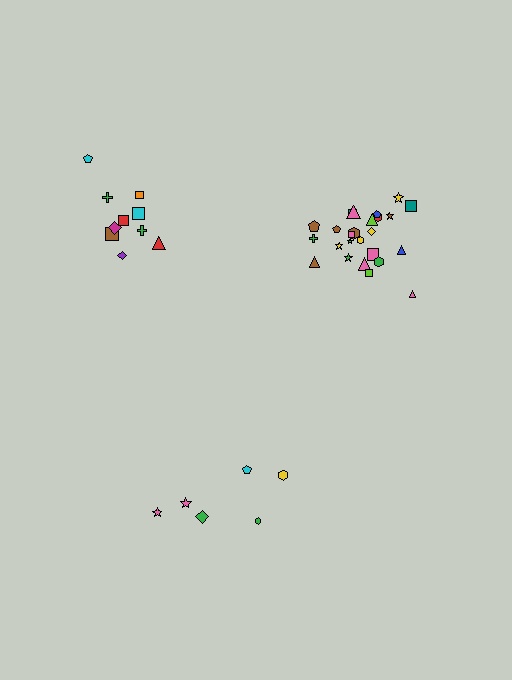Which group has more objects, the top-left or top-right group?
The top-right group.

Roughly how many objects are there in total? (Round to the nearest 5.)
Roughly 40 objects in total.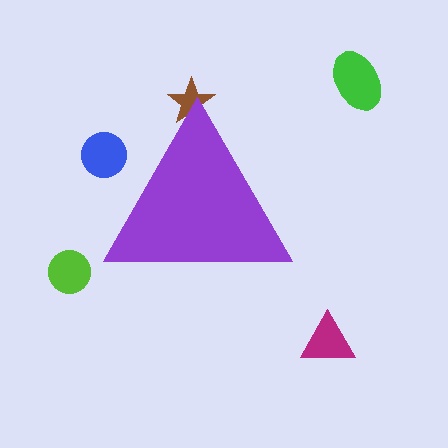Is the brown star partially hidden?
Yes, the brown star is partially hidden behind the purple triangle.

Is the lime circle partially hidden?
No, the lime circle is fully visible.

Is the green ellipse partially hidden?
No, the green ellipse is fully visible.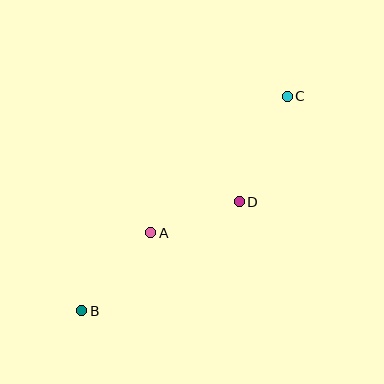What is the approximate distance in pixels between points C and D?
The distance between C and D is approximately 116 pixels.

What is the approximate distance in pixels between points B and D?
The distance between B and D is approximately 192 pixels.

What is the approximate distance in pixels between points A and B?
The distance between A and B is approximately 105 pixels.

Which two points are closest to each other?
Points A and D are closest to each other.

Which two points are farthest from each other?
Points B and C are farthest from each other.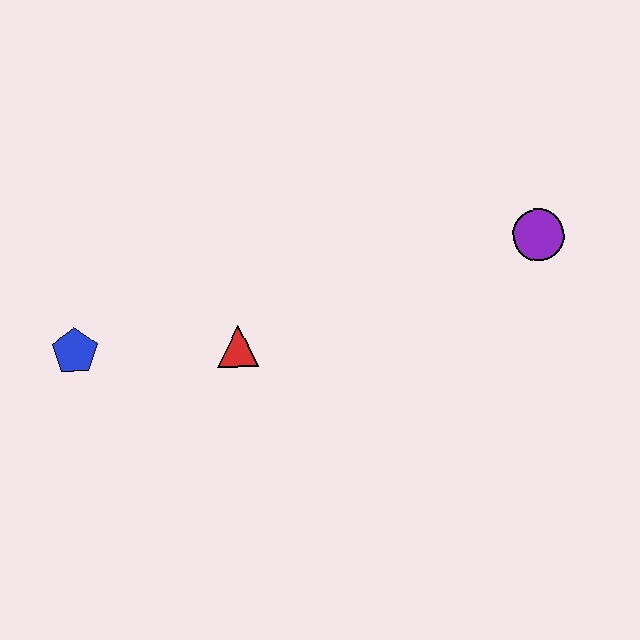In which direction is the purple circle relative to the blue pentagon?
The purple circle is to the right of the blue pentagon.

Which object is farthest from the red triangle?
The purple circle is farthest from the red triangle.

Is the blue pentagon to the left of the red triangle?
Yes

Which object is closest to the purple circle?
The red triangle is closest to the purple circle.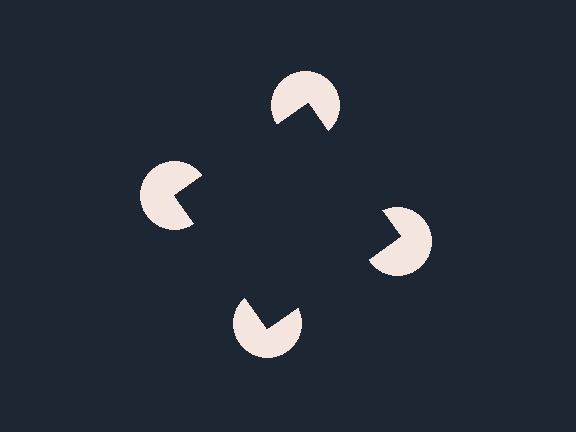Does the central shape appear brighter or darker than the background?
It typically appears slightly darker than the background, even though no actual brightness change is drawn.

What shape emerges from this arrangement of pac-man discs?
An illusory square — its edges are inferred from the aligned wedge cuts in the pac-man discs, not physically drawn.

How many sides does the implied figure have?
4 sides.